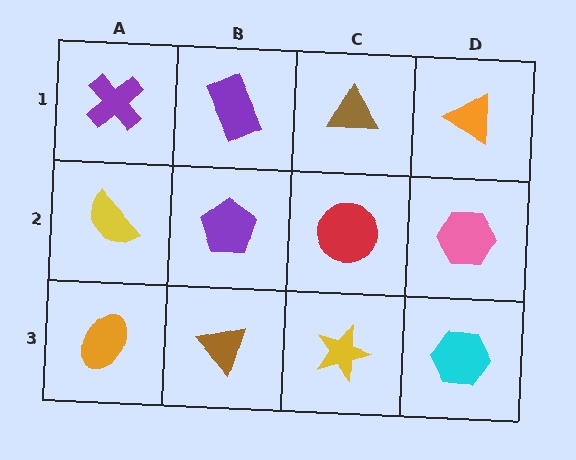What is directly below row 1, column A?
A yellow semicircle.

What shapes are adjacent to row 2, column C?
A brown triangle (row 1, column C), a yellow star (row 3, column C), a purple pentagon (row 2, column B), a pink hexagon (row 2, column D).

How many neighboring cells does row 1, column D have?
2.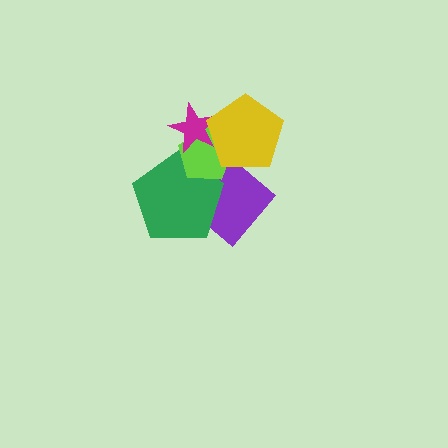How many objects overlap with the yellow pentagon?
3 objects overlap with the yellow pentagon.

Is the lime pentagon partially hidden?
Yes, it is partially covered by another shape.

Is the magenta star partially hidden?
Yes, it is partially covered by another shape.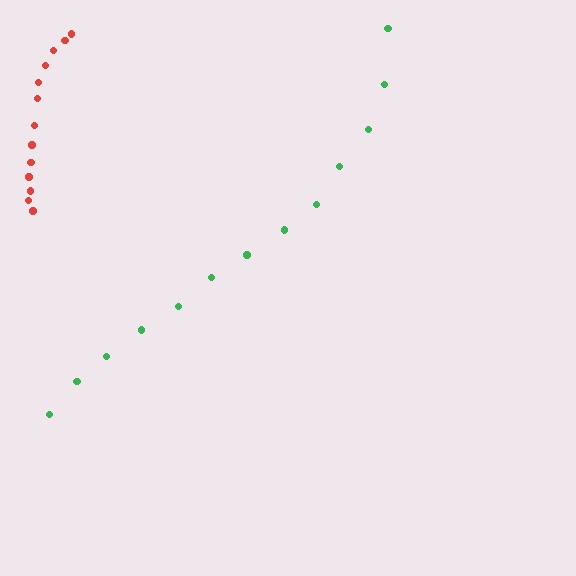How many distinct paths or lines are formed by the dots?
There are 2 distinct paths.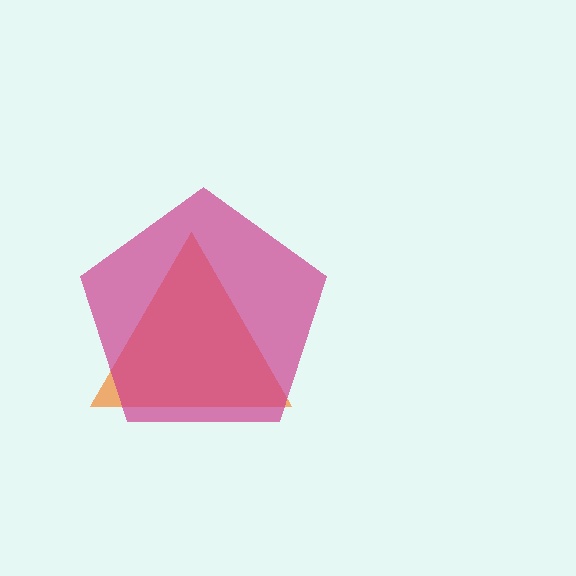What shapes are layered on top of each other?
The layered shapes are: an orange triangle, a magenta pentagon.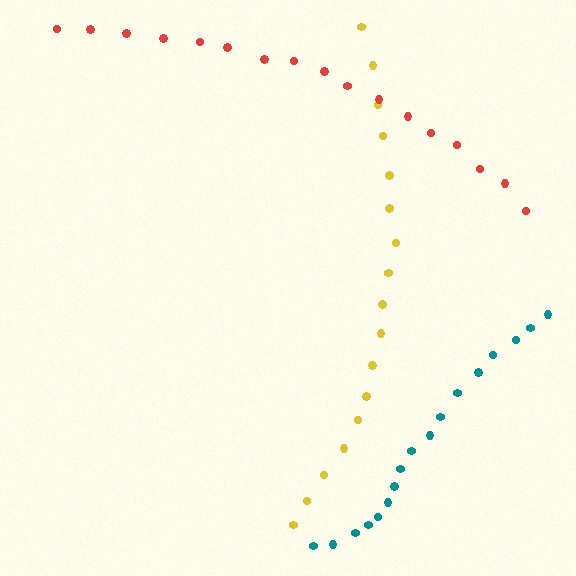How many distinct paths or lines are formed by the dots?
There are 3 distinct paths.